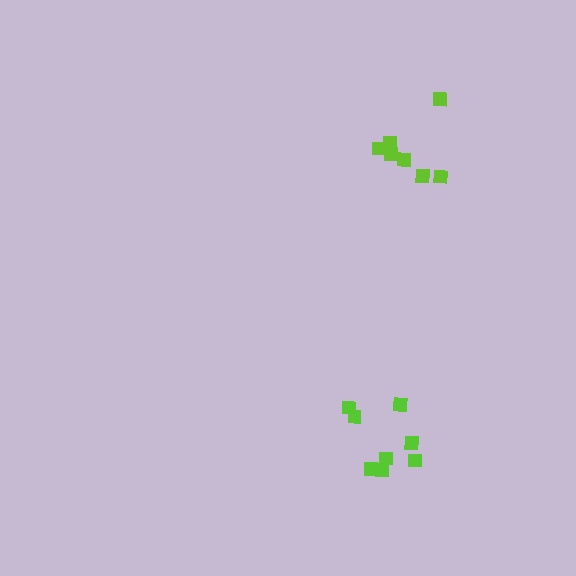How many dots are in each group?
Group 1: 8 dots, Group 2: 7 dots (15 total).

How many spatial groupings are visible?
There are 2 spatial groupings.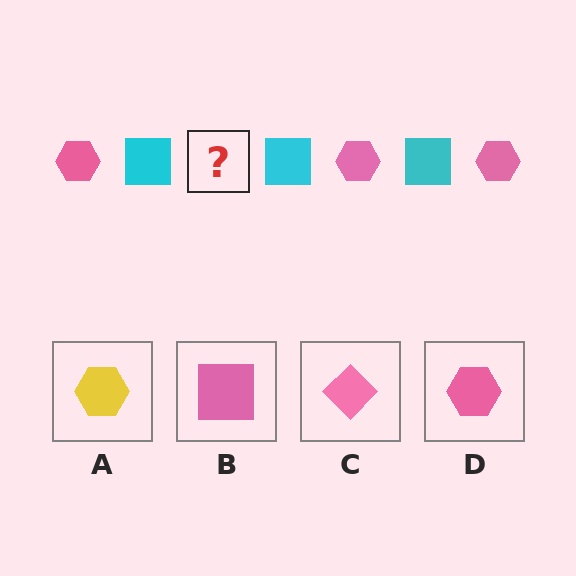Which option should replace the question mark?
Option D.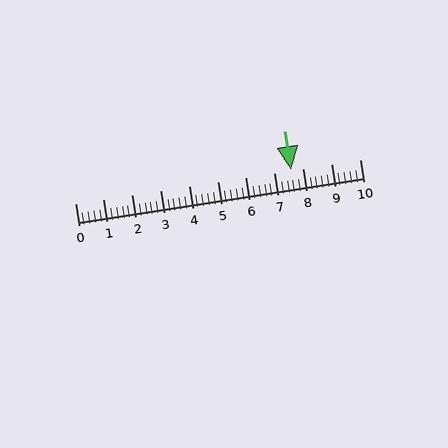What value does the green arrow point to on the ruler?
The green arrow points to approximately 7.6.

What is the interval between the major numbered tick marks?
The major tick marks are spaced 1 units apart.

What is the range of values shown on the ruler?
The ruler shows values from 0 to 10.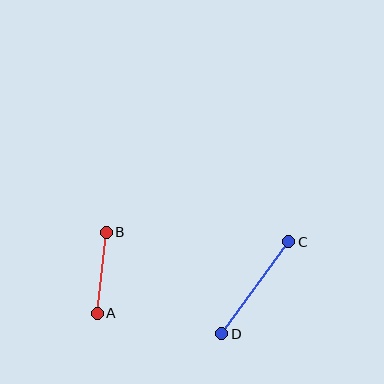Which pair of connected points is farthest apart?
Points C and D are farthest apart.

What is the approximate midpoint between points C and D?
The midpoint is at approximately (255, 288) pixels.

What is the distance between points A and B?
The distance is approximately 82 pixels.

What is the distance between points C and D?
The distance is approximately 114 pixels.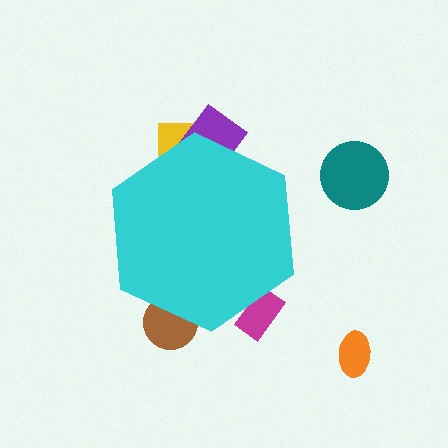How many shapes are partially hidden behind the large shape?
4 shapes are partially hidden.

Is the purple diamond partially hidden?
Yes, the purple diamond is partially hidden behind the cyan hexagon.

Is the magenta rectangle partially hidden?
Yes, the magenta rectangle is partially hidden behind the cyan hexagon.